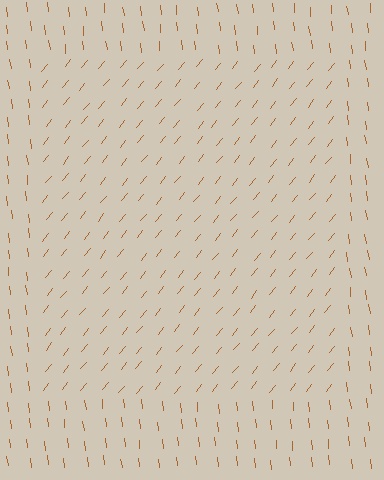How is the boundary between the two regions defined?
The boundary is defined purely by a change in line orientation (approximately 45 degrees difference). All lines are the same color and thickness.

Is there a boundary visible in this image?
Yes, there is a texture boundary formed by a change in line orientation.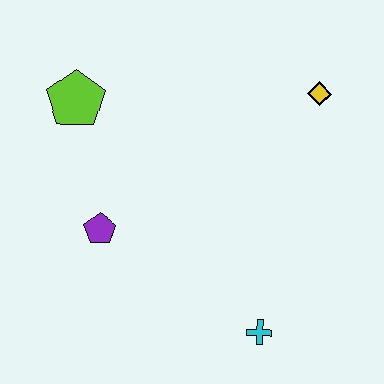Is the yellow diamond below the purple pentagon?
No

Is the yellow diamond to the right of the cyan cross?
Yes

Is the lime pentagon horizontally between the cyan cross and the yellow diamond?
No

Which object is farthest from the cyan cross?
The lime pentagon is farthest from the cyan cross.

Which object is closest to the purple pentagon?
The lime pentagon is closest to the purple pentagon.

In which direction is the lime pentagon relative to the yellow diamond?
The lime pentagon is to the left of the yellow diamond.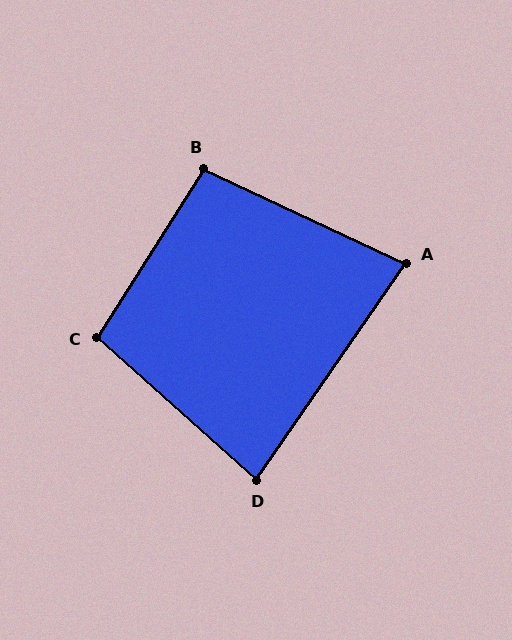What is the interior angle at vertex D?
Approximately 83 degrees (acute).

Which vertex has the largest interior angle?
C, at approximately 99 degrees.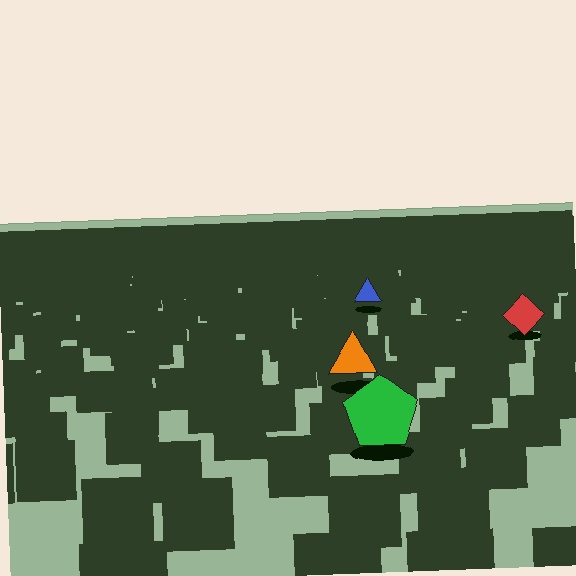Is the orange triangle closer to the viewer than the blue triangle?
Yes. The orange triangle is closer — you can tell from the texture gradient: the ground texture is coarser near it.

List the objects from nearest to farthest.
From nearest to farthest: the green pentagon, the orange triangle, the red diamond, the blue triangle.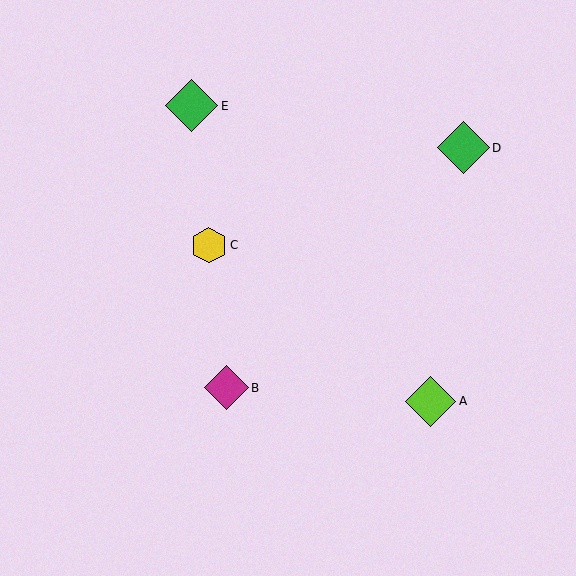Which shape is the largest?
The green diamond (labeled E) is the largest.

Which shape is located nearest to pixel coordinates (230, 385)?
The magenta diamond (labeled B) at (226, 388) is nearest to that location.